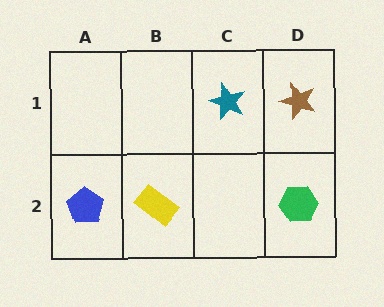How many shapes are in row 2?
3 shapes.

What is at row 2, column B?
A yellow rectangle.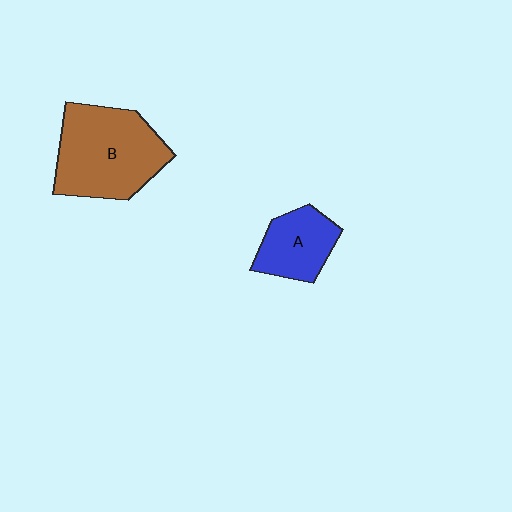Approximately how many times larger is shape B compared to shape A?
Approximately 1.9 times.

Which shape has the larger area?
Shape B (brown).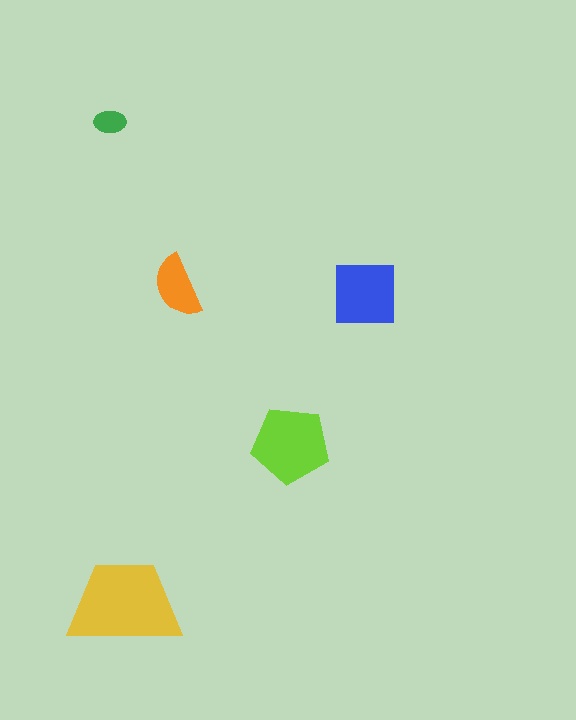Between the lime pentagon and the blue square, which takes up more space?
The lime pentagon.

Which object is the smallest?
The green ellipse.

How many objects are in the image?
There are 5 objects in the image.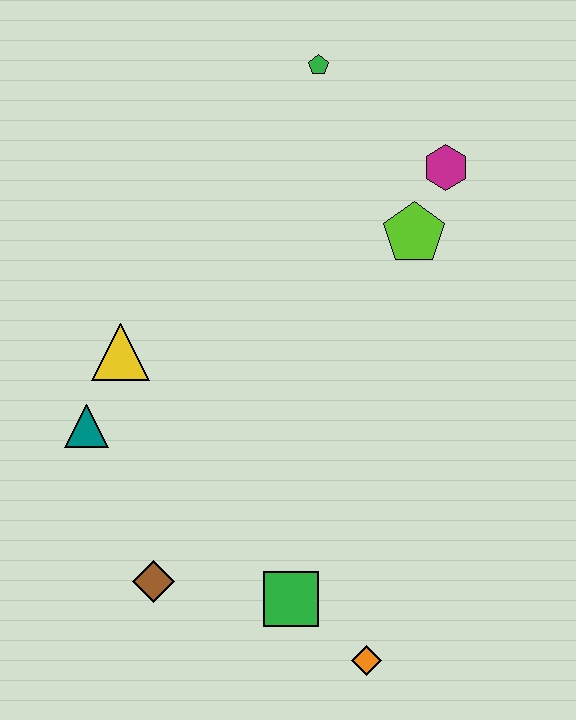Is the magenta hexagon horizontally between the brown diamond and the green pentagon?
No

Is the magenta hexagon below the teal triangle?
No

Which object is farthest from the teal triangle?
The magenta hexagon is farthest from the teal triangle.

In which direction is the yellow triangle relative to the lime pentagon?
The yellow triangle is to the left of the lime pentagon.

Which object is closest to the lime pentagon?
The magenta hexagon is closest to the lime pentagon.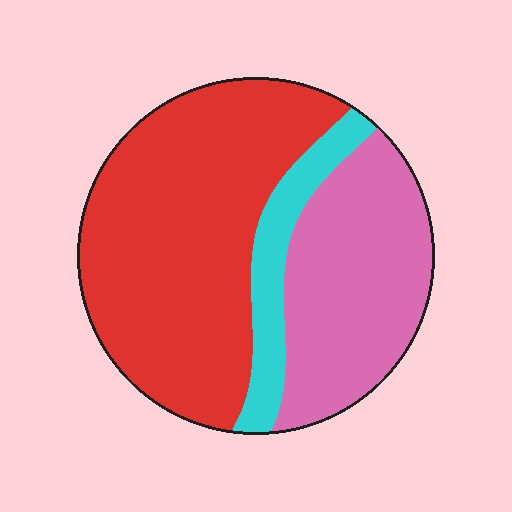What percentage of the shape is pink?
Pink covers roughly 35% of the shape.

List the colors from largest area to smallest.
From largest to smallest: red, pink, cyan.